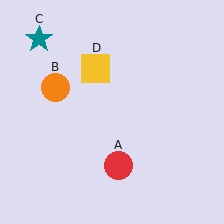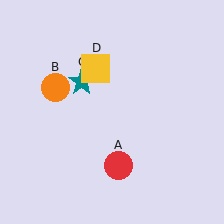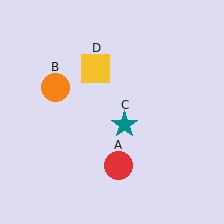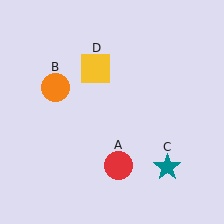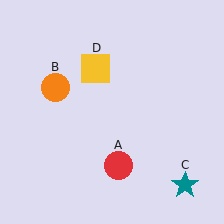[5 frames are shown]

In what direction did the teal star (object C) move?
The teal star (object C) moved down and to the right.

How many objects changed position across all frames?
1 object changed position: teal star (object C).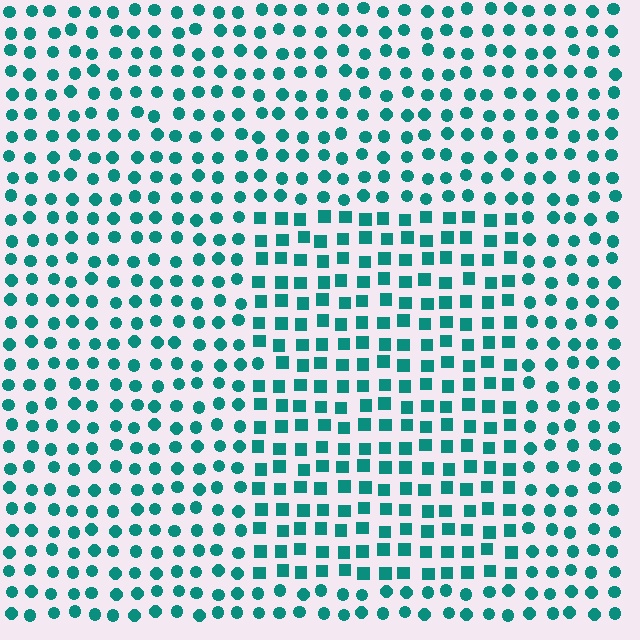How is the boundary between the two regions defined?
The boundary is defined by a change in element shape: squares inside vs. circles outside. All elements share the same color and spacing.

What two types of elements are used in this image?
The image uses squares inside the rectangle region and circles outside it.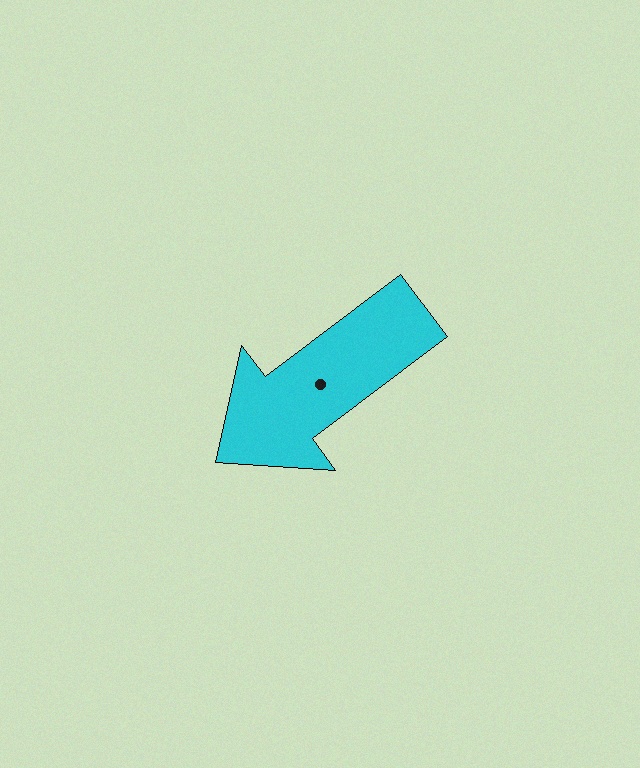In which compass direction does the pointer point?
Southwest.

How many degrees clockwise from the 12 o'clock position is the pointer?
Approximately 233 degrees.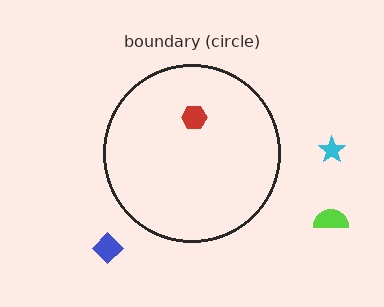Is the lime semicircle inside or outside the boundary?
Outside.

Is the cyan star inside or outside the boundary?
Outside.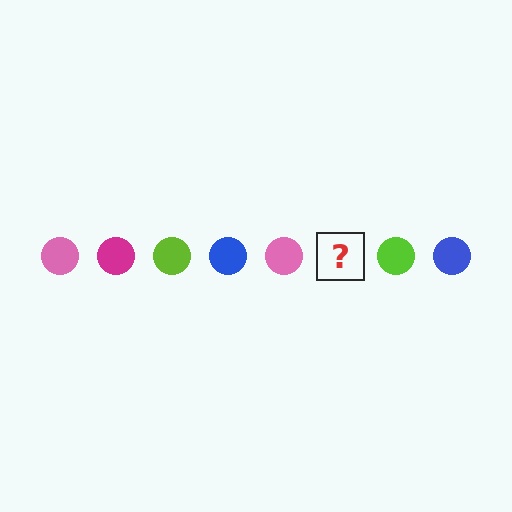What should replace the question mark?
The question mark should be replaced with a magenta circle.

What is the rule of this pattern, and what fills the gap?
The rule is that the pattern cycles through pink, magenta, lime, blue circles. The gap should be filled with a magenta circle.